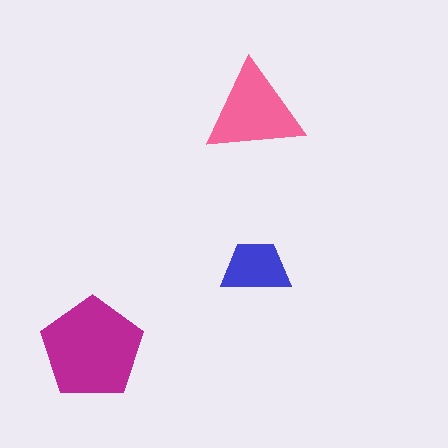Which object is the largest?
The magenta pentagon.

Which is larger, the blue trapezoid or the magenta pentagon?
The magenta pentagon.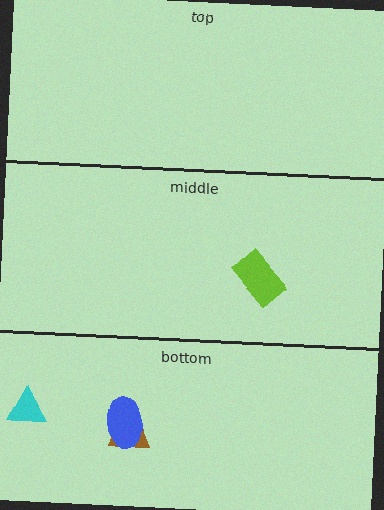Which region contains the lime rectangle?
The middle region.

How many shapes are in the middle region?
1.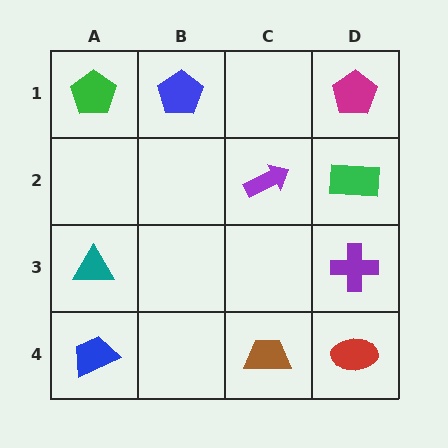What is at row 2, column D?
A green rectangle.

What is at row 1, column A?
A green pentagon.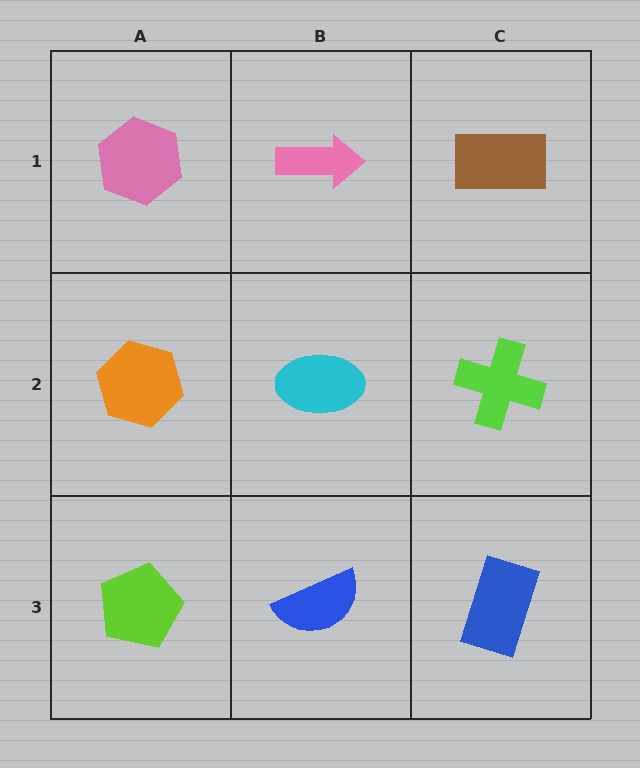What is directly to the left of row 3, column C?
A blue semicircle.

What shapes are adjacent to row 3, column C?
A lime cross (row 2, column C), a blue semicircle (row 3, column B).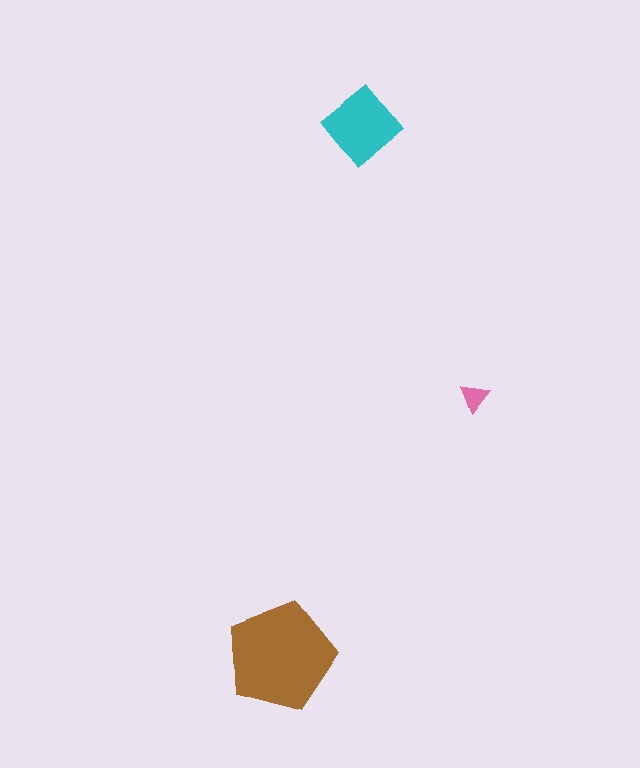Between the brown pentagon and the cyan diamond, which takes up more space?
The brown pentagon.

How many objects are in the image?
There are 3 objects in the image.